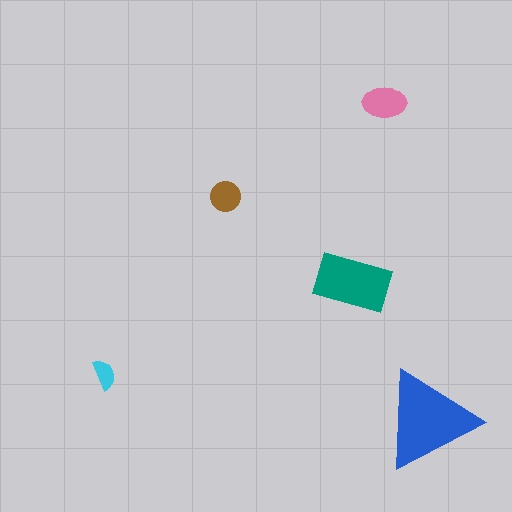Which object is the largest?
The blue triangle.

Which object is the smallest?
The cyan semicircle.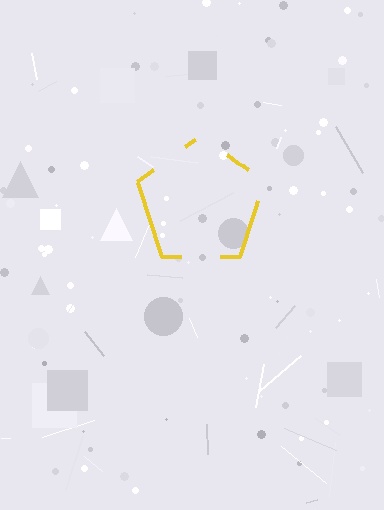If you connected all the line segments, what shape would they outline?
They would outline a pentagon.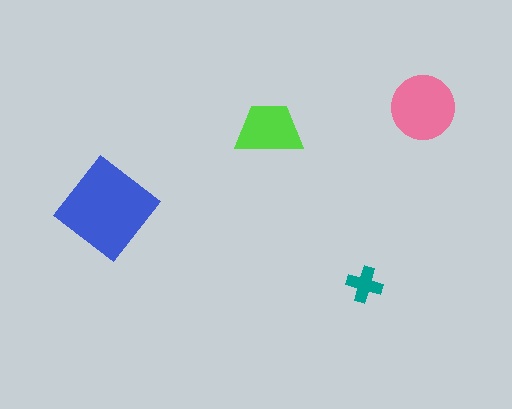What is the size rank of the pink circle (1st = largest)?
2nd.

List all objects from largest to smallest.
The blue diamond, the pink circle, the lime trapezoid, the teal cross.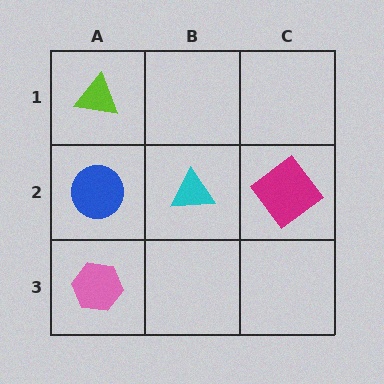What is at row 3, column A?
A pink hexagon.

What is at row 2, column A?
A blue circle.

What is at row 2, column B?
A cyan triangle.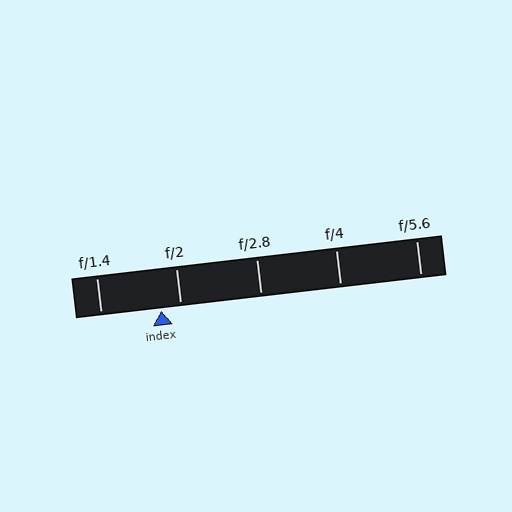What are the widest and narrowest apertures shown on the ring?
The widest aperture shown is f/1.4 and the narrowest is f/5.6.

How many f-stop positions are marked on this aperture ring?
There are 5 f-stop positions marked.